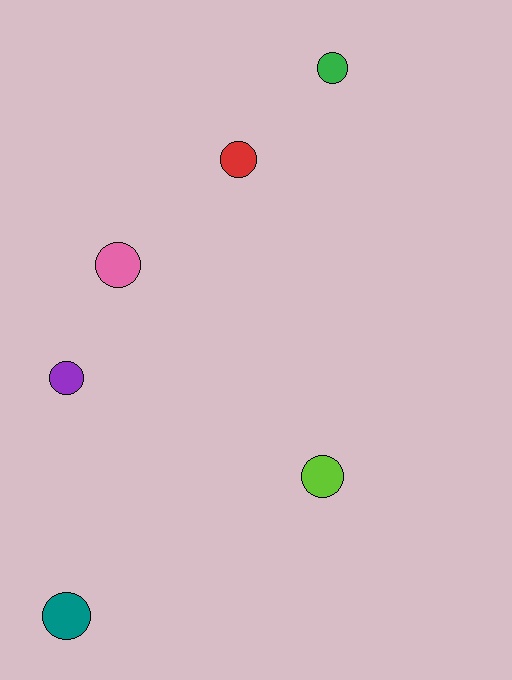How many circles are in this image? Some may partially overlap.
There are 6 circles.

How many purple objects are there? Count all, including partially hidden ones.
There is 1 purple object.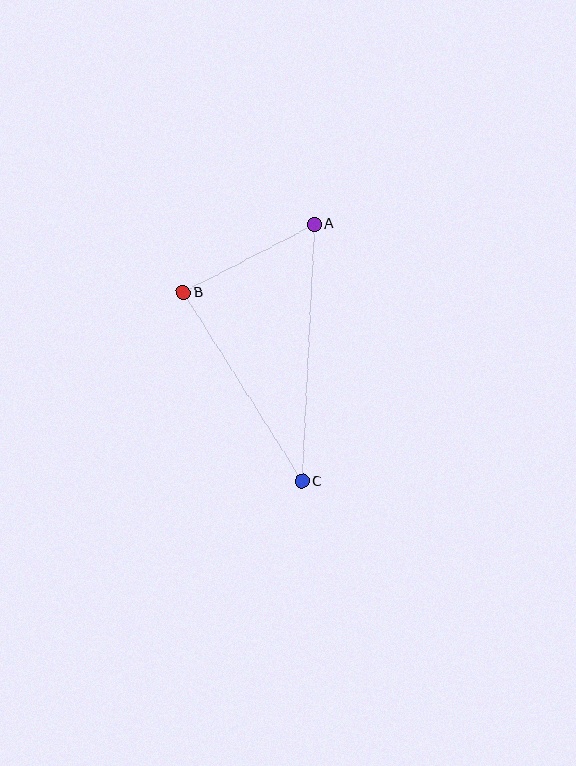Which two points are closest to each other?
Points A and B are closest to each other.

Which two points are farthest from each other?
Points A and C are farthest from each other.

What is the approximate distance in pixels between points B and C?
The distance between B and C is approximately 223 pixels.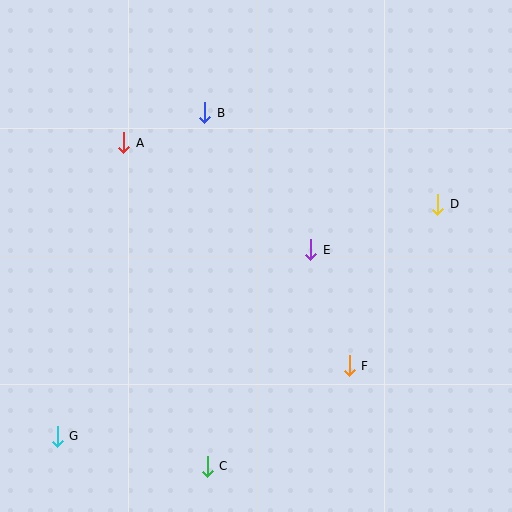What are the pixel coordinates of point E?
Point E is at (311, 250).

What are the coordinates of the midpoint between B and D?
The midpoint between B and D is at (321, 159).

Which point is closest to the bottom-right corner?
Point F is closest to the bottom-right corner.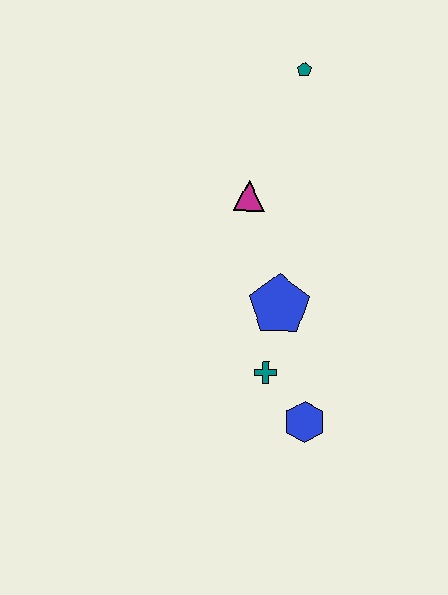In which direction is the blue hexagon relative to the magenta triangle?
The blue hexagon is below the magenta triangle.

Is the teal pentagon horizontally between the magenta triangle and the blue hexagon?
Yes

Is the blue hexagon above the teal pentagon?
No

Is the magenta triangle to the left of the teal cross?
Yes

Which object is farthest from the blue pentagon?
The teal pentagon is farthest from the blue pentagon.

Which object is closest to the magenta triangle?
The blue pentagon is closest to the magenta triangle.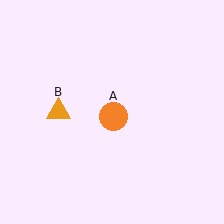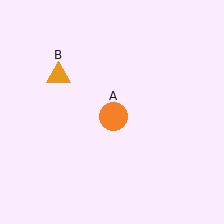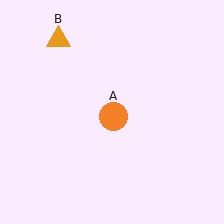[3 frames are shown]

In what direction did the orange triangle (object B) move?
The orange triangle (object B) moved up.